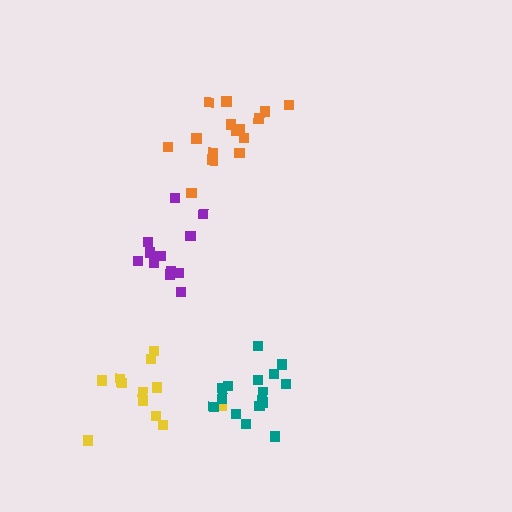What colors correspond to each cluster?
The clusters are colored: yellow, teal, purple, orange.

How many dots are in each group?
Group 1: 12 dots, Group 2: 15 dots, Group 3: 13 dots, Group 4: 15 dots (55 total).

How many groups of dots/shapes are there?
There are 4 groups.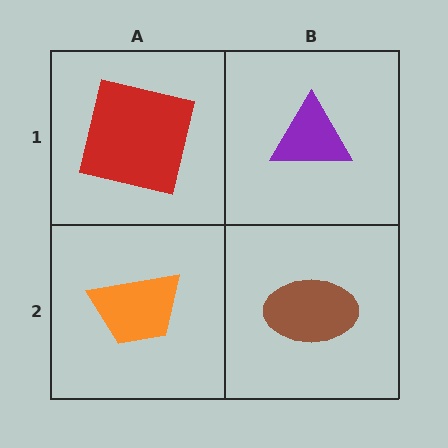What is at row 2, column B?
A brown ellipse.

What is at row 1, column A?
A red square.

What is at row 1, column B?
A purple triangle.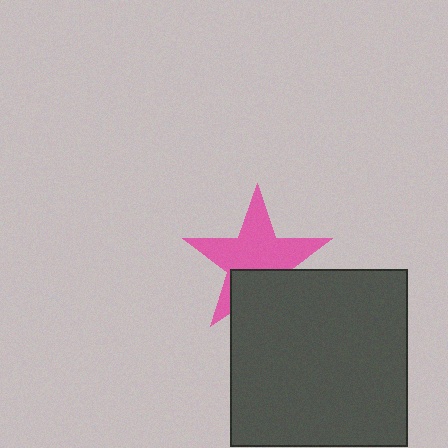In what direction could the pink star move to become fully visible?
The pink star could move up. That would shift it out from behind the dark gray square entirely.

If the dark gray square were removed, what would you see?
You would see the complete pink star.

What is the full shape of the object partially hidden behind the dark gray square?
The partially hidden object is a pink star.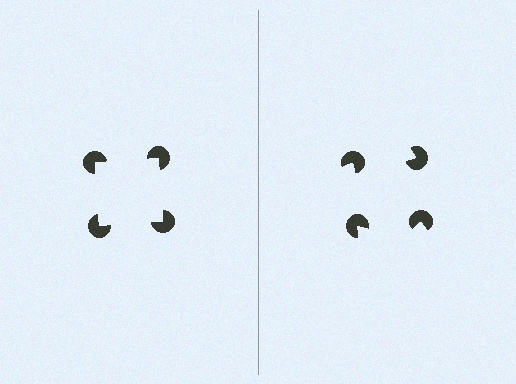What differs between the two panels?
The pac-man discs are positioned identically on both sides; only the wedge orientations differ. On the left they align to a square; on the right they are misaligned.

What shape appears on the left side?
An illusory square.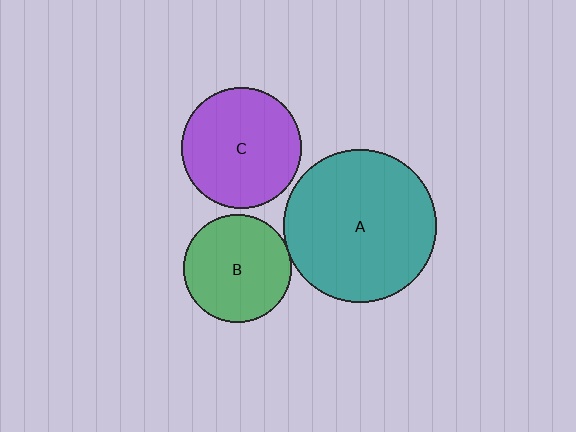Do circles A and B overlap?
Yes.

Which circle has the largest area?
Circle A (teal).